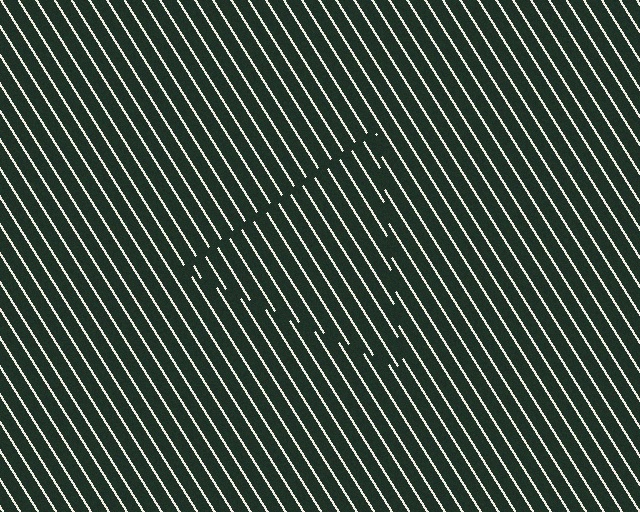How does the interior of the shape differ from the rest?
The interior of the shape contains the same grating, shifted by half a period — the contour is defined by the phase discontinuity where line-ends from the inner and outer gratings abut.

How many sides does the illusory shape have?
3 sides — the line-ends trace a triangle.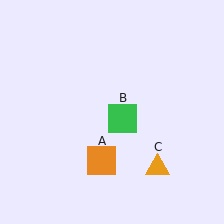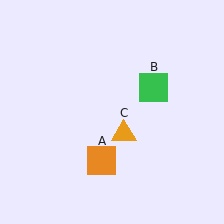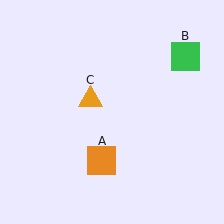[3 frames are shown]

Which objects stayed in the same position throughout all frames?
Orange square (object A) remained stationary.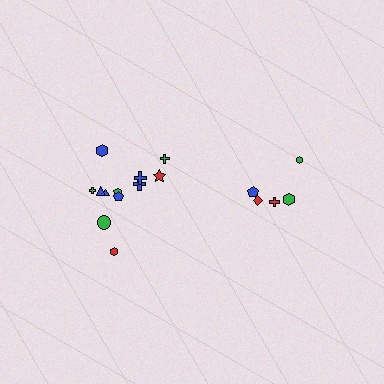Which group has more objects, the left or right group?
The left group.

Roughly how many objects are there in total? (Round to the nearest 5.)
Roughly 15 objects in total.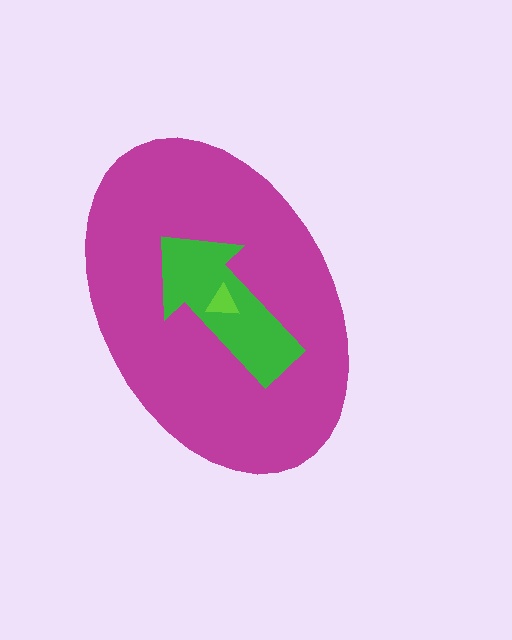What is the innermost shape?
The lime triangle.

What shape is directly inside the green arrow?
The lime triangle.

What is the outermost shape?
The magenta ellipse.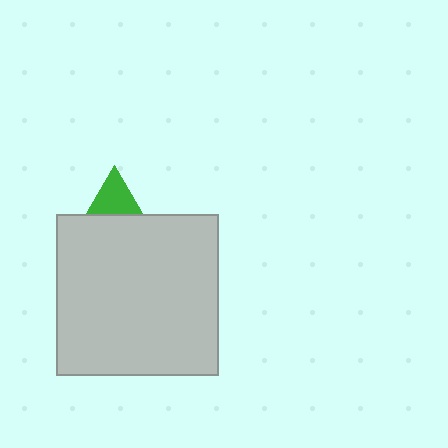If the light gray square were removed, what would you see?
You would see the complete green triangle.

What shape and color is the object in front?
The object in front is a light gray square.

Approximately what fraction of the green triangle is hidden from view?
Roughly 62% of the green triangle is hidden behind the light gray square.